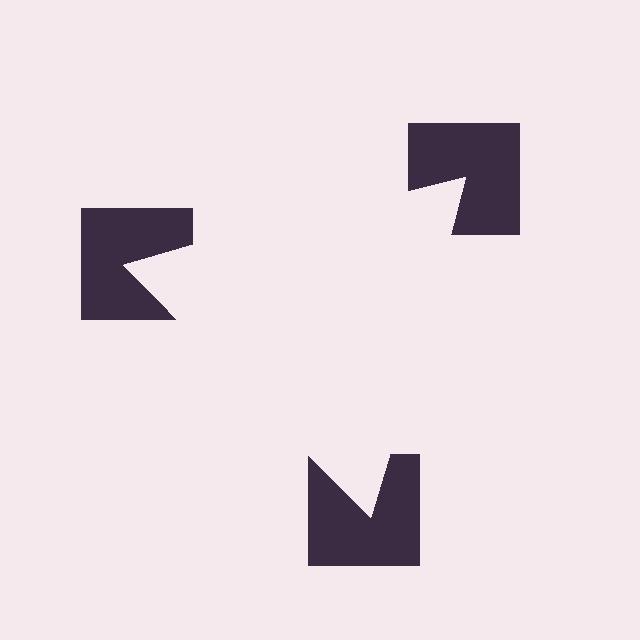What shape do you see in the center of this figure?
An illusory triangle — its edges are inferred from the aligned wedge cuts in the notched squares, not physically drawn.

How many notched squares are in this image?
There are 3 — one at each vertex of the illusory triangle.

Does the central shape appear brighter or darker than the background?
It typically appears slightly brighter than the background, even though no actual brightness change is drawn.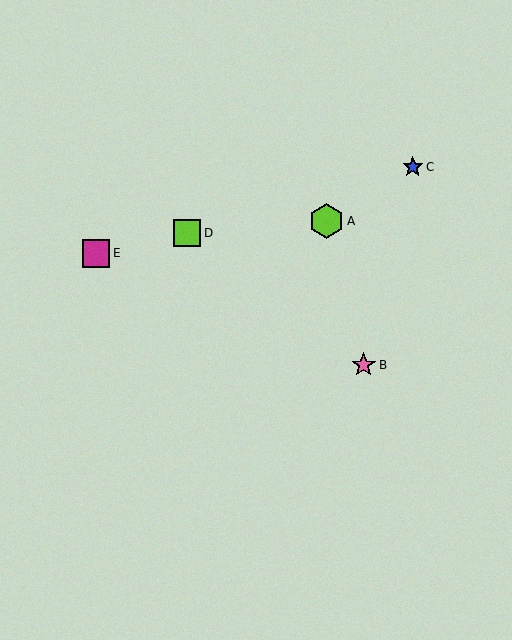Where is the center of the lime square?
The center of the lime square is at (187, 233).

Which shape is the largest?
The lime hexagon (labeled A) is the largest.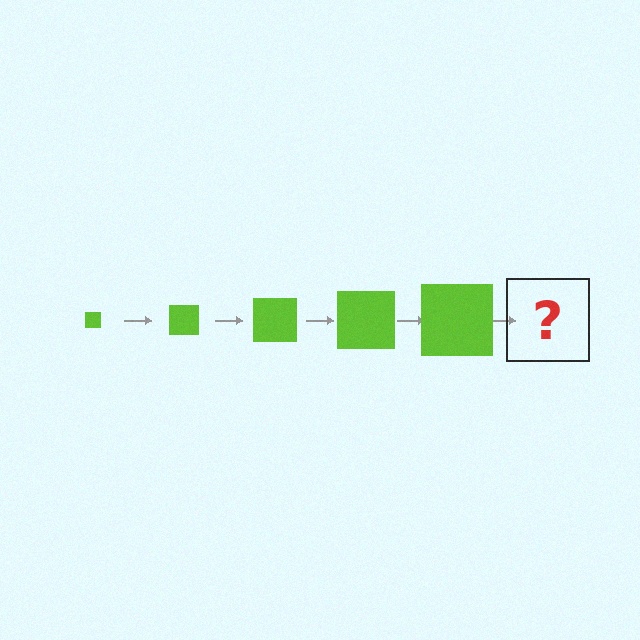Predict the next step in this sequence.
The next step is a lime square, larger than the previous one.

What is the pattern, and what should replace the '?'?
The pattern is that the square gets progressively larger each step. The '?' should be a lime square, larger than the previous one.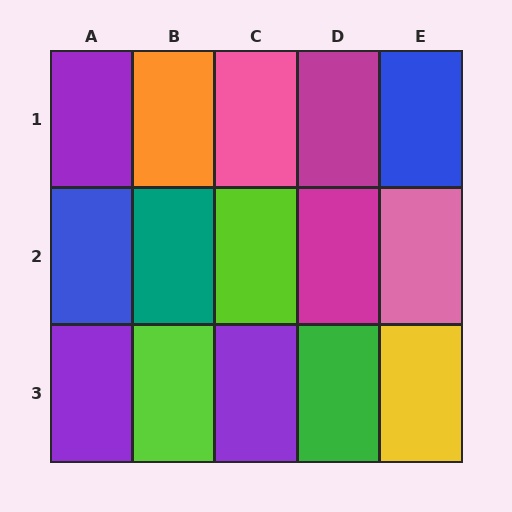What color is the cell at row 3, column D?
Green.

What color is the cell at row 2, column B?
Teal.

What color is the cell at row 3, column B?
Lime.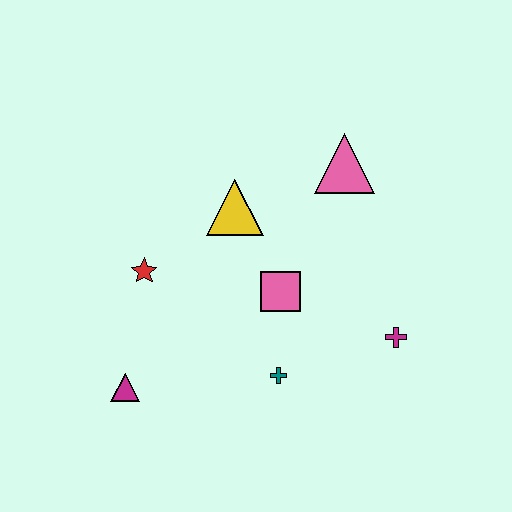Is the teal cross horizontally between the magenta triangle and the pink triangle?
Yes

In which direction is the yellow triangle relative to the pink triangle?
The yellow triangle is to the left of the pink triangle.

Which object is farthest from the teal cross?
The pink triangle is farthest from the teal cross.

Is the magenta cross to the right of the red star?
Yes